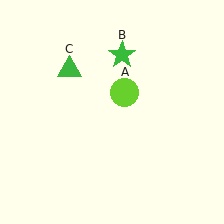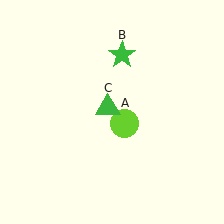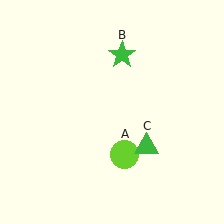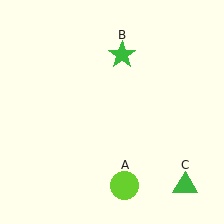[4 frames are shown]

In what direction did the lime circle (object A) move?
The lime circle (object A) moved down.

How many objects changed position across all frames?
2 objects changed position: lime circle (object A), green triangle (object C).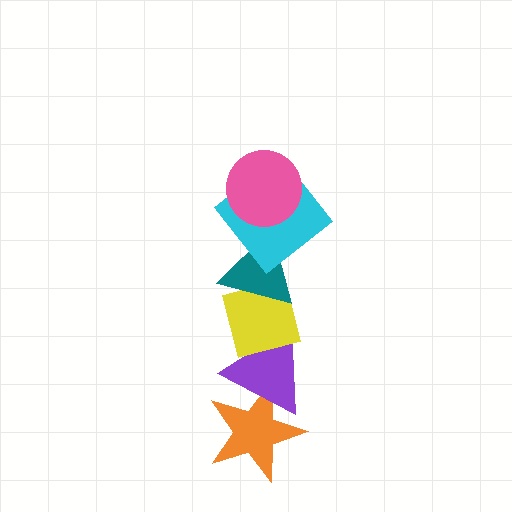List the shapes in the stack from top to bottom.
From top to bottom: the pink circle, the cyan diamond, the teal triangle, the yellow square, the purple triangle, the orange star.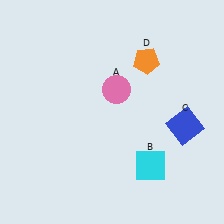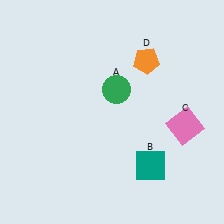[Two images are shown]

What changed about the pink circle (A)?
In Image 1, A is pink. In Image 2, it changed to green.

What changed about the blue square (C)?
In Image 1, C is blue. In Image 2, it changed to pink.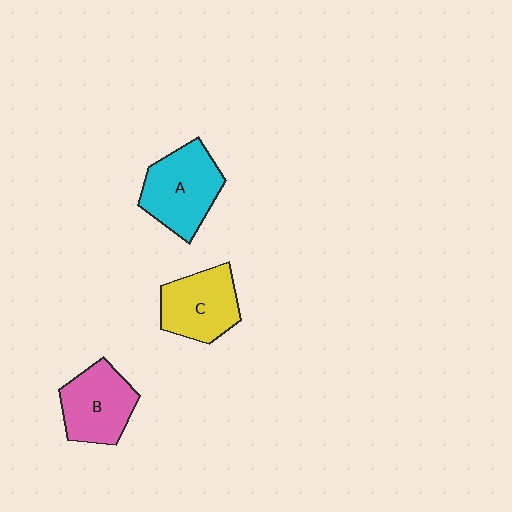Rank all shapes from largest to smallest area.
From largest to smallest: A (cyan), B (pink), C (yellow).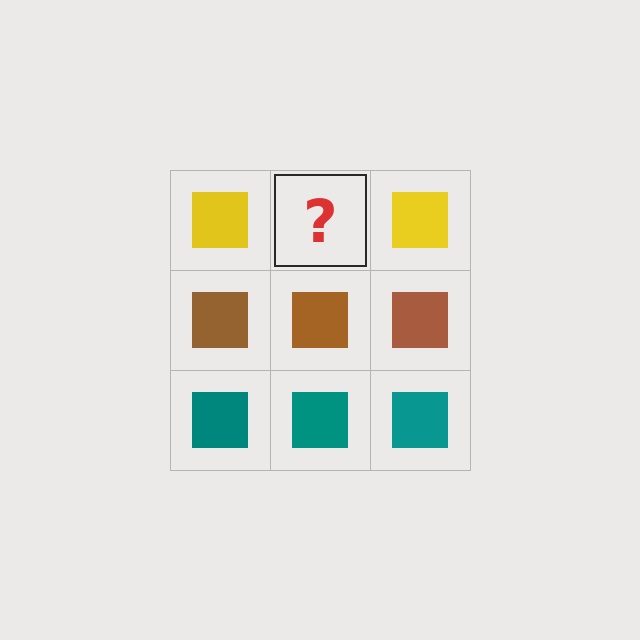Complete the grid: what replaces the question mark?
The question mark should be replaced with a yellow square.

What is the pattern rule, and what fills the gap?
The rule is that each row has a consistent color. The gap should be filled with a yellow square.